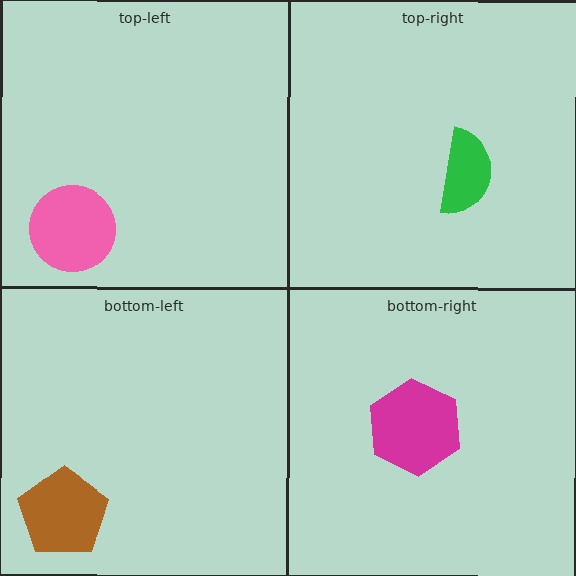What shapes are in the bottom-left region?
The brown pentagon.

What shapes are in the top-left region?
The pink circle.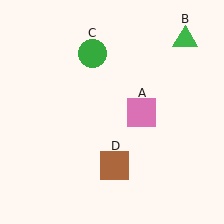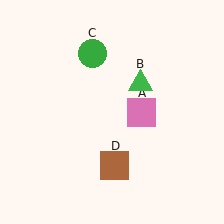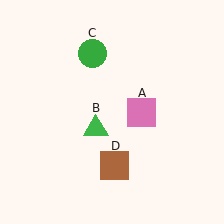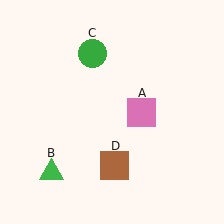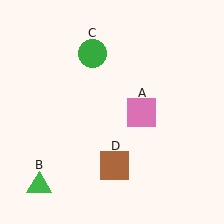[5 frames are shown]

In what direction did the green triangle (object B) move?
The green triangle (object B) moved down and to the left.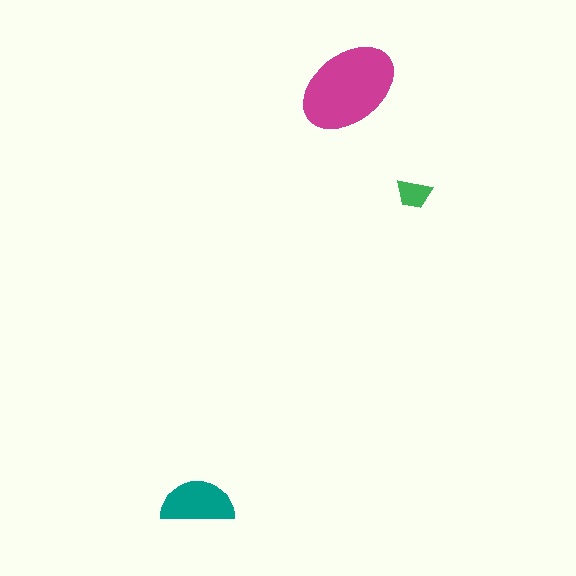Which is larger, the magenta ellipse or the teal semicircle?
The magenta ellipse.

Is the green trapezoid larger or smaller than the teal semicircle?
Smaller.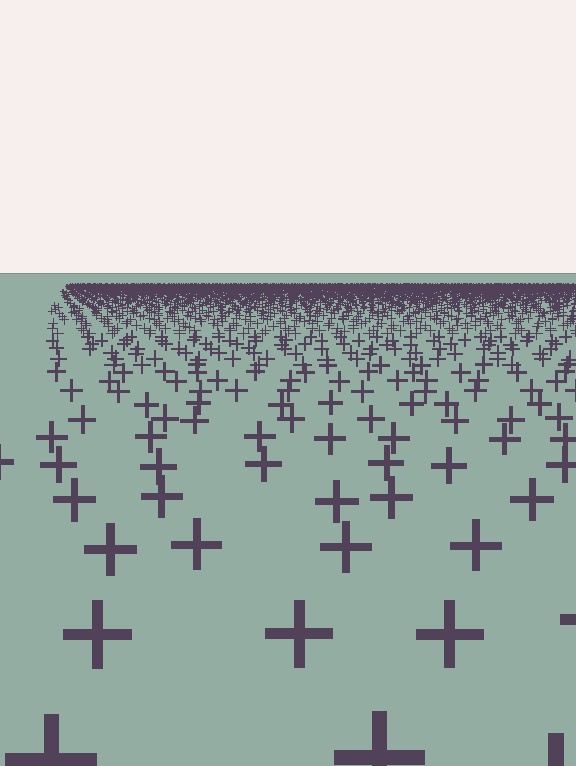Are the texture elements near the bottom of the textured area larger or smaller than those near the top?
Larger. Near the bottom, elements are closer to the viewer and appear at a bigger on-screen size.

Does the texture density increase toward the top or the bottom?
Density increases toward the top.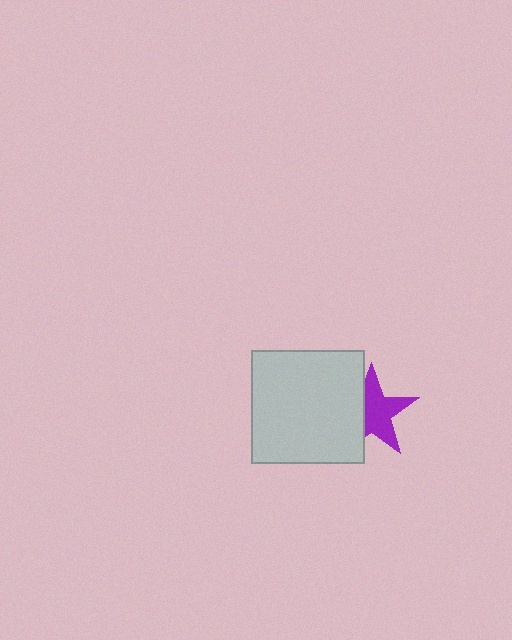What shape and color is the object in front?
The object in front is a light gray square.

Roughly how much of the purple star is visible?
About half of it is visible (roughly 63%).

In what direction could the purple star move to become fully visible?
The purple star could move right. That would shift it out from behind the light gray square entirely.